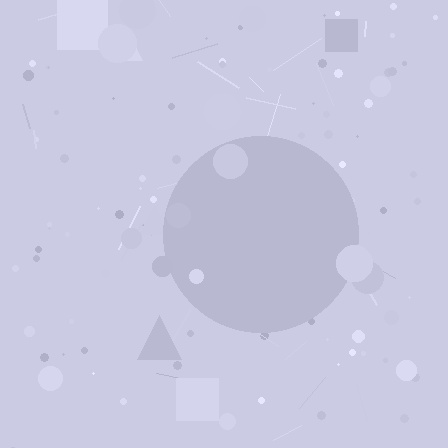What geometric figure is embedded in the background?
A circle is embedded in the background.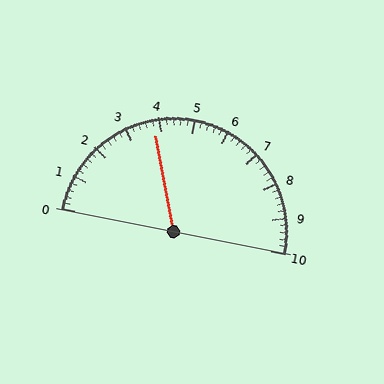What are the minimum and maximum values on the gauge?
The gauge ranges from 0 to 10.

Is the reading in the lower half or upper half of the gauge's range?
The reading is in the lower half of the range (0 to 10).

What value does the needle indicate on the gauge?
The needle indicates approximately 3.8.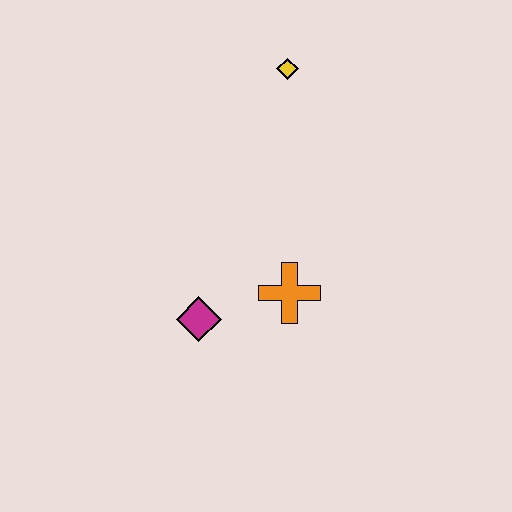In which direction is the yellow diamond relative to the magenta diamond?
The yellow diamond is above the magenta diamond.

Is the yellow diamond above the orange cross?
Yes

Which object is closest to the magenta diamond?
The orange cross is closest to the magenta diamond.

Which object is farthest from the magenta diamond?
The yellow diamond is farthest from the magenta diamond.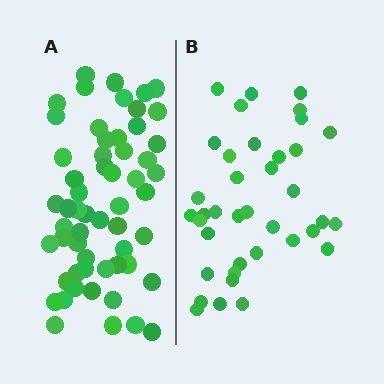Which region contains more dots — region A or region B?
Region A (the left region) has more dots.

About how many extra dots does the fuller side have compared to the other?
Region A has approximately 20 more dots than region B.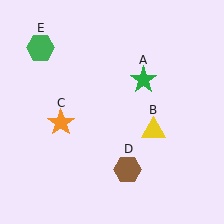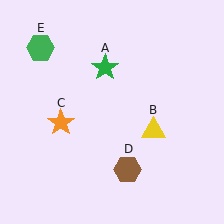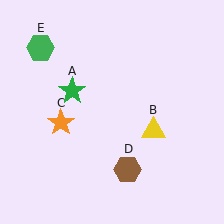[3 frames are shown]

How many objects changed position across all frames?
1 object changed position: green star (object A).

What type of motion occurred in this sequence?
The green star (object A) rotated counterclockwise around the center of the scene.